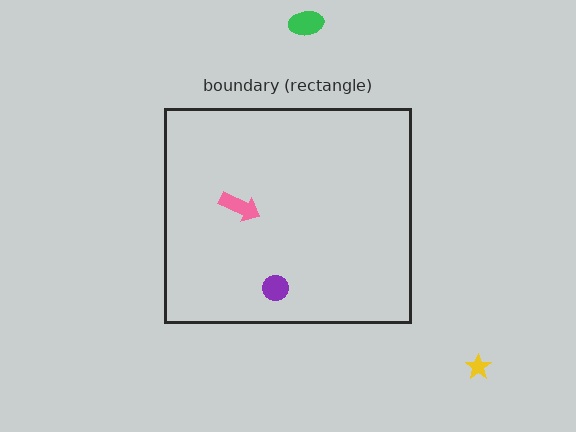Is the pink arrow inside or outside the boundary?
Inside.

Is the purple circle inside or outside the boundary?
Inside.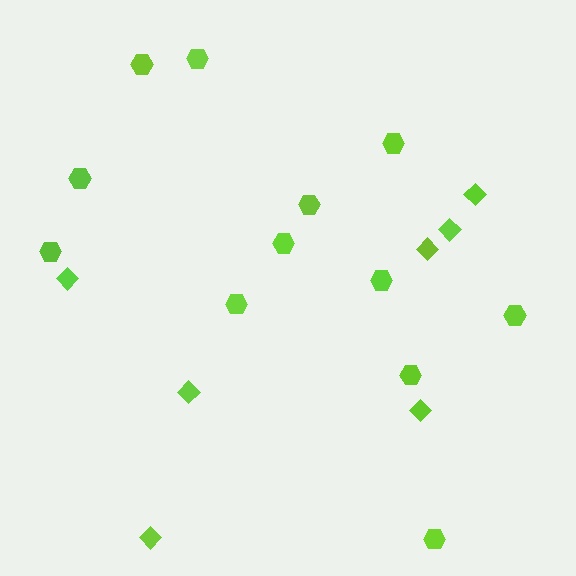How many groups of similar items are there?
There are 2 groups: one group of hexagons (12) and one group of diamonds (7).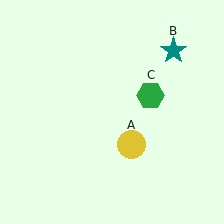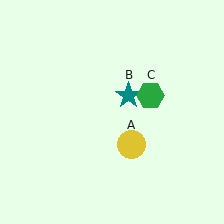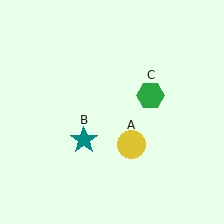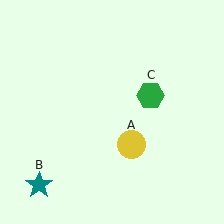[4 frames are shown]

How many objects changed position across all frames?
1 object changed position: teal star (object B).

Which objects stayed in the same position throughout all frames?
Yellow circle (object A) and green hexagon (object C) remained stationary.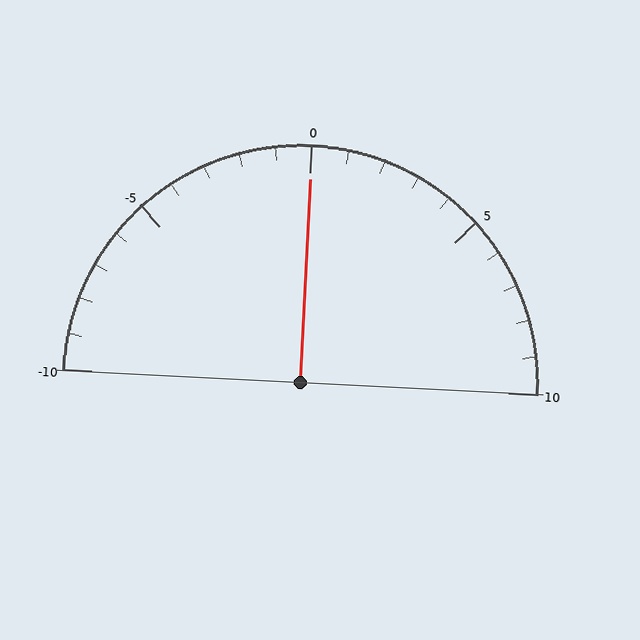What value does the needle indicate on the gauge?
The needle indicates approximately 0.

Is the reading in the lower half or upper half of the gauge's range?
The reading is in the upper half of the range (-10 to 10).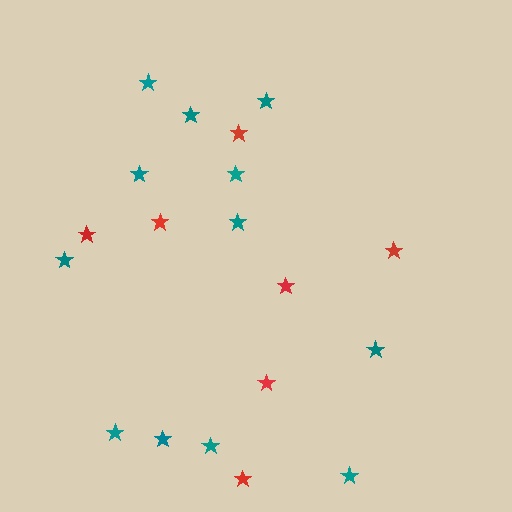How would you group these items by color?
There are 2 groups: one group of teal stars (12) and one group of red stars (7).